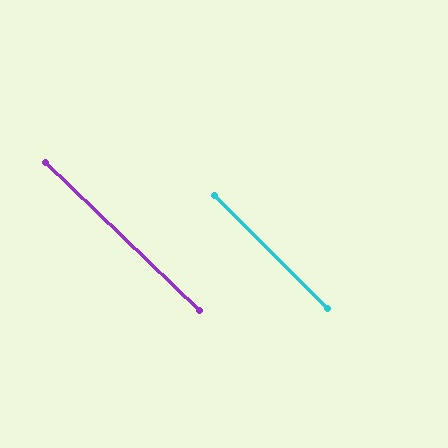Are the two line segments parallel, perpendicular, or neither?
Parallel — their directions differ by only 1.1°.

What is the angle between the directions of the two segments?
Approximately 1 degree.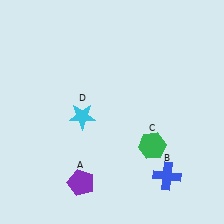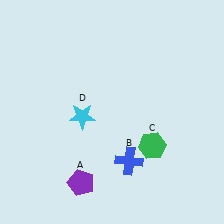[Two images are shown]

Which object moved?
The blue cross (B) moved left.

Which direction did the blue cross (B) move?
The blue cross (B) moved left.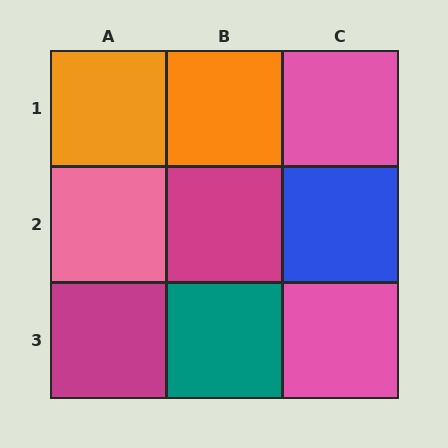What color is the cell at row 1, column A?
Orange.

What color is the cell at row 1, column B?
Orange.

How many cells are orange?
2 cells are orange.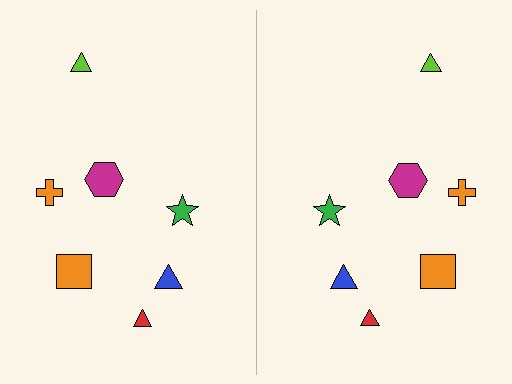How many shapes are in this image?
There are 14 shapes in this image.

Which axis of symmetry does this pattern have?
The pattern has a vertical axis of symmetry running through the center of the image.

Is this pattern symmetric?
Yes, this pattern has bilateral (reflection) symmetry.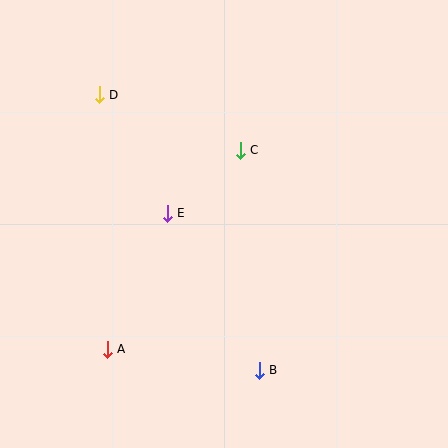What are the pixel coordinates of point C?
Point C is at (240, 150).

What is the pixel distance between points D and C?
The distance between D and C is 151 pixels.